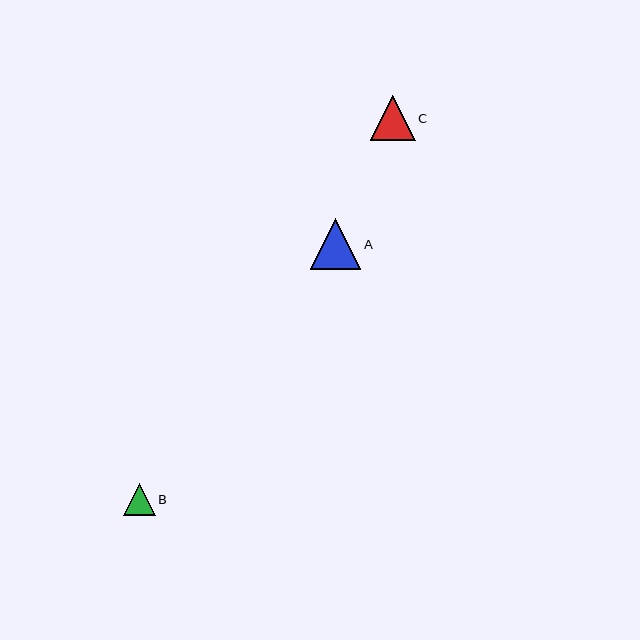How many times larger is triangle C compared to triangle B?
Triangle C is approximately 1.4 times the size of triangle B.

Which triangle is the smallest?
Triangle B is the smallest with a size of approximately 32 pixels.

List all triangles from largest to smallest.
From largest to smallest: A, C, B.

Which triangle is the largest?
Triangle A is the largest with a size of approximately 51 pixels.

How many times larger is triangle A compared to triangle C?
Triangle A is approximately 1.1 times the size of triangle C.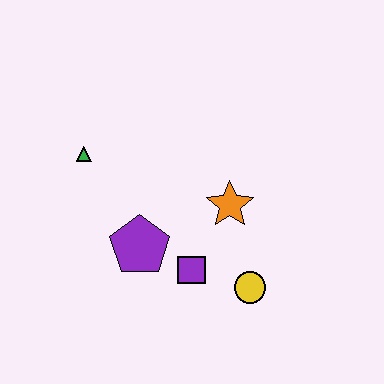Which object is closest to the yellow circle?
The purple square is closest to the yellow circle.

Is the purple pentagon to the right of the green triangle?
Yes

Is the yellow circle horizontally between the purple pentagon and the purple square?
No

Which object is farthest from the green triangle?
The yellow circle is farthest from the green triangle.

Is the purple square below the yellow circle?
No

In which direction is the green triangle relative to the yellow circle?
The green triangle is to the left of the yellow circle.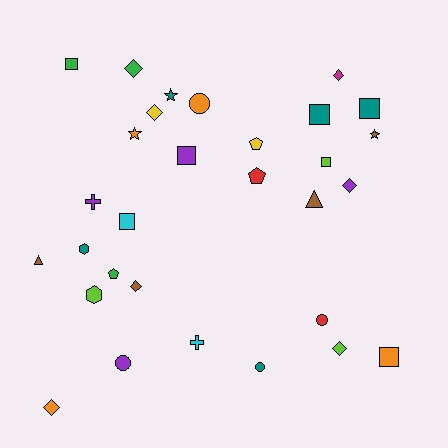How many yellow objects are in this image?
There are 2 yellow objects.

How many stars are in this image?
There are 3 stars.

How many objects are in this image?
There are 30 objects.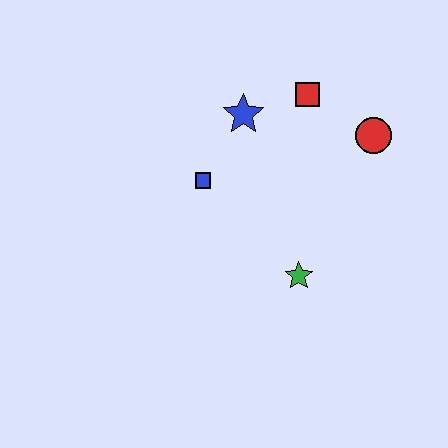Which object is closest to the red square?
The blue star is closest to the red square.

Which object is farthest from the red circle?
The blue square is farthest from the red circle.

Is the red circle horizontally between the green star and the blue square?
No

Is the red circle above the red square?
No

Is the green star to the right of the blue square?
Yes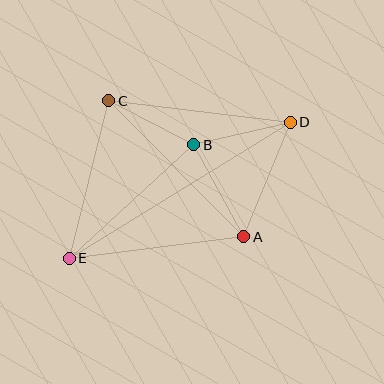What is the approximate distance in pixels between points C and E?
The distance between C and E is approximately 163 pixels.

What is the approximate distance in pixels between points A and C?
The distance between A and C is approximately 191 pixels.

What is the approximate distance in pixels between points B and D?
The distance between B and D is approximately 99 pixels.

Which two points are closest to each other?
Points B and C are closest to each other.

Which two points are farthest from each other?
Points D and E are farthest from each other.